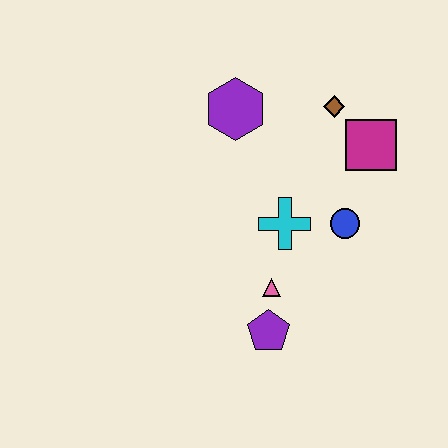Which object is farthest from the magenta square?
The purple pentagon is farthest from the magenta square.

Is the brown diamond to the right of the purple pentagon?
Yes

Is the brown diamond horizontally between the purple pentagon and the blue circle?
Yes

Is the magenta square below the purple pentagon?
No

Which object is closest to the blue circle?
The cyan cross is closest to the blue circle.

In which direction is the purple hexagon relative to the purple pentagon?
The purple hexagon is above the purple pentagon.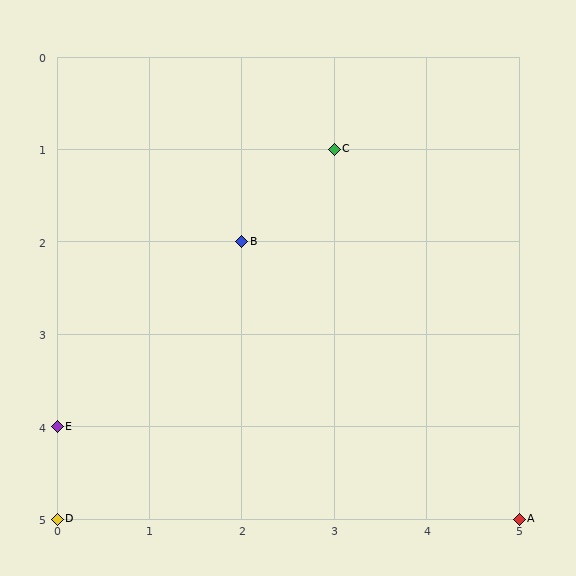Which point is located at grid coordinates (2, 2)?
Point B is at (2, 2).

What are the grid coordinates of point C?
Point C is at grid coordinates (3, 1).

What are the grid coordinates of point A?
Point A is at grid coordinates (5, 5).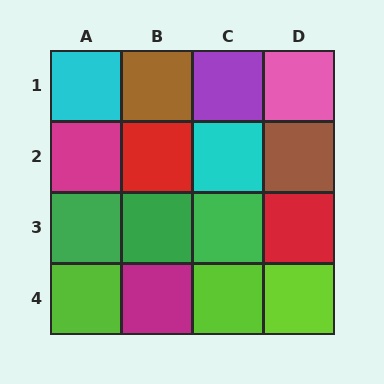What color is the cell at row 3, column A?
Green.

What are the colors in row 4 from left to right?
Lime, magenta, lime, lime.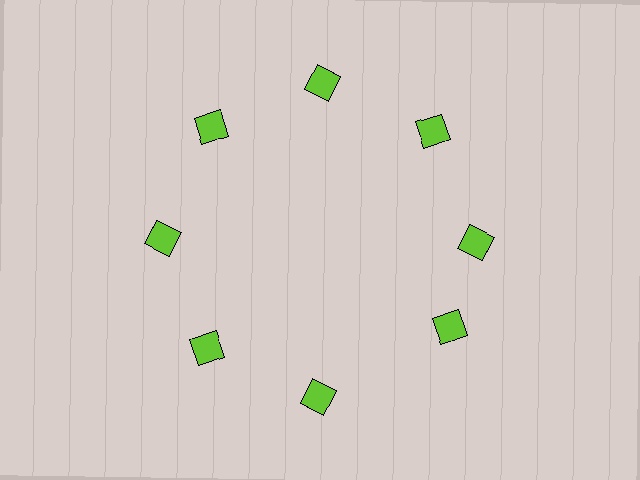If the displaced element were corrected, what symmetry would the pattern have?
It would have 8-fold rotational symmetry — the pattern would map onto itself every 45 degrees.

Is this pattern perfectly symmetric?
No. The 8 lime squares are arranged in a ring, but one element near the 4 o'clock position is rotated out of alignment along the ring, breaking the 8-fold rotational symmetry.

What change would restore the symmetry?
The symmetry would be restored by rotating it back into even spacing with its neighbors so that all 8 squares sit at equal angles and equal distance from the center.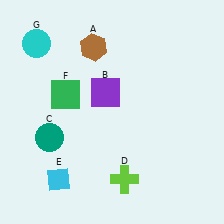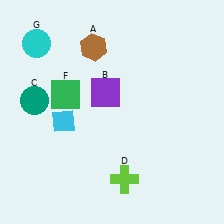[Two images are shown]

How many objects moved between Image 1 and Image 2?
2 objects moved between the two images.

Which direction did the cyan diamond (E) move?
The cyan diamond (E) moved up.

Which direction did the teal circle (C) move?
The teal circle (C) moved up.